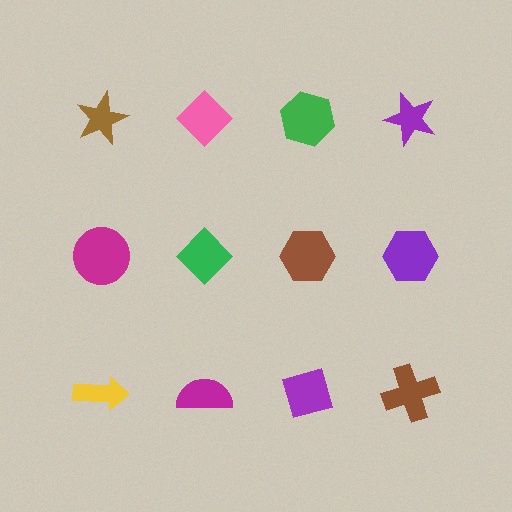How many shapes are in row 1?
4 shapes.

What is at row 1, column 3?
A green hexagon.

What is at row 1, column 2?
A pink diamond.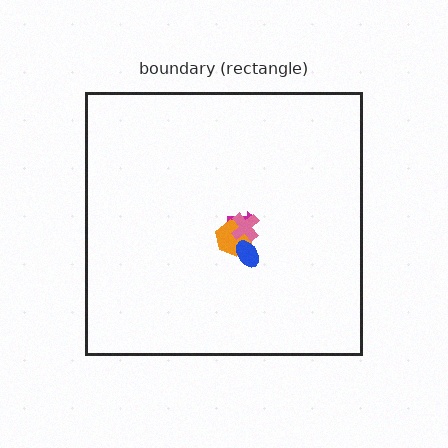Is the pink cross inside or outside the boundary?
Inside.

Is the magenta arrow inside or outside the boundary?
Inside.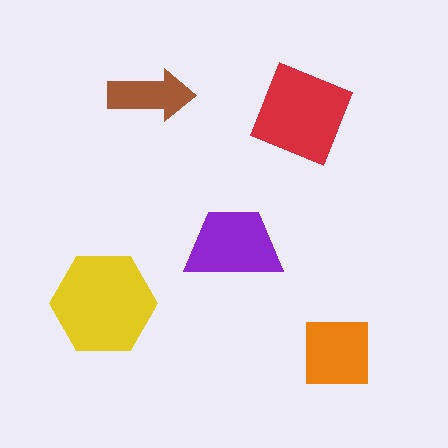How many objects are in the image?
There are 5 objects in the image.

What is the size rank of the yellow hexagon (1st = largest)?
1st.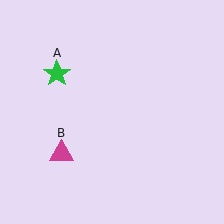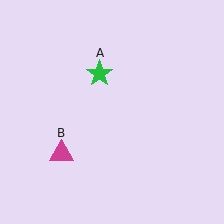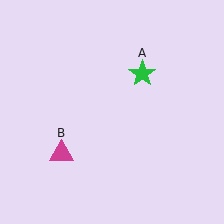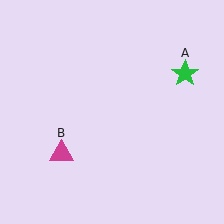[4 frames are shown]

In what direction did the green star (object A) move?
The green star (object A) moved right.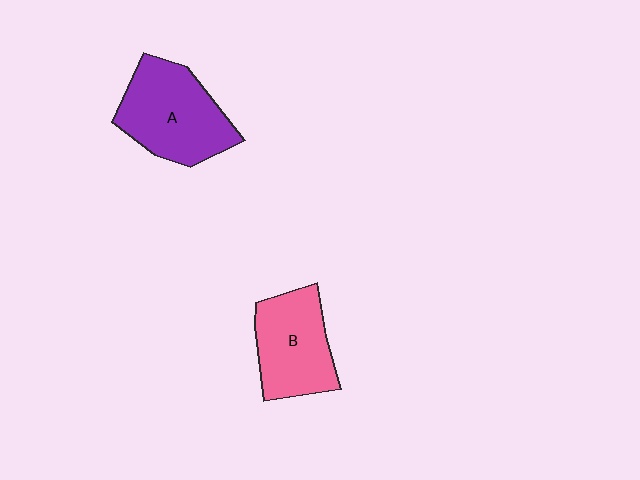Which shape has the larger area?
Shape A (purple).